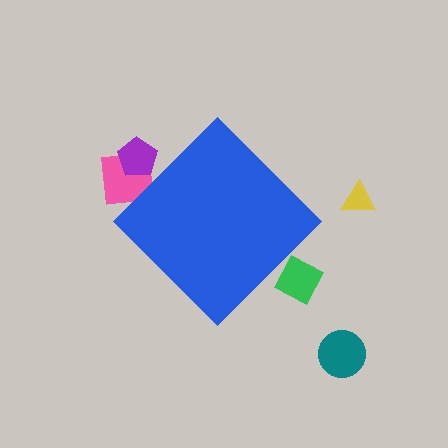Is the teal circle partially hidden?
No, the teal circle is fully visible.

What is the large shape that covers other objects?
A blue diamond.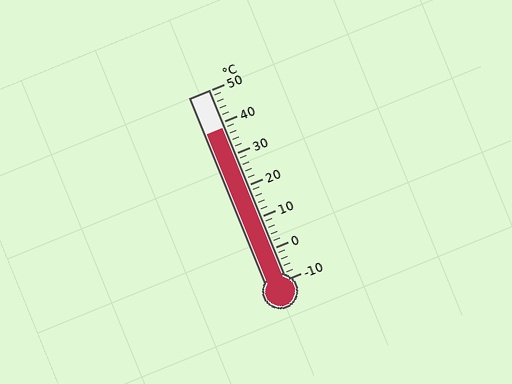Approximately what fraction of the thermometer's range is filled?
The thermometer is filled to approximately 80% of its range.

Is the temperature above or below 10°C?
The temperature is above 10°C.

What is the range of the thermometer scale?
The thermometer scale ranges from -10°C to 50°C.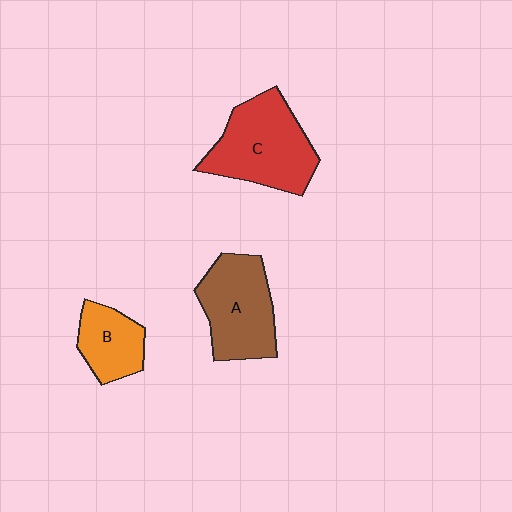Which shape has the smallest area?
Shape B (orange).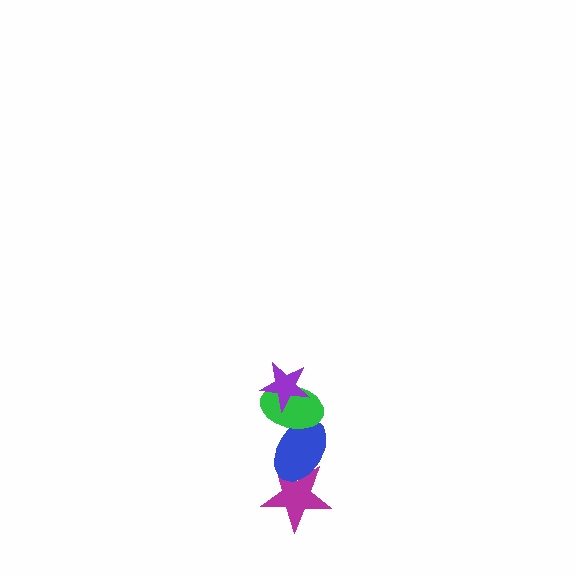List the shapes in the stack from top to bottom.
From top to bottom: the purple star, the green ellipse, the blue ellipse, the magenta star.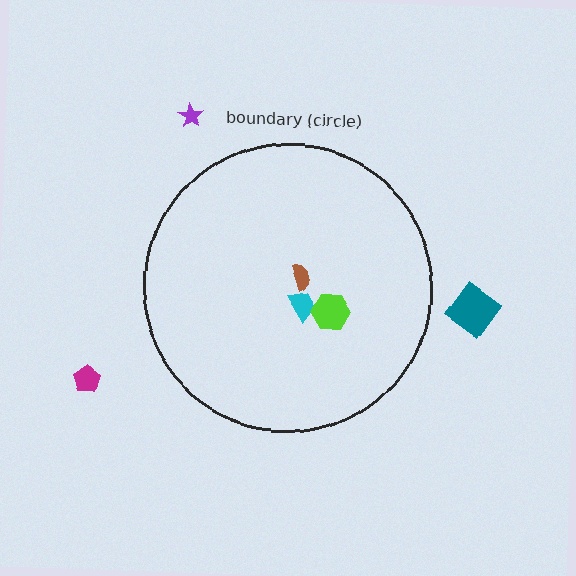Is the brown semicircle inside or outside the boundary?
Inside.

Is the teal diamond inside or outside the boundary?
Outside.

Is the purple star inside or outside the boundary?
Outside.